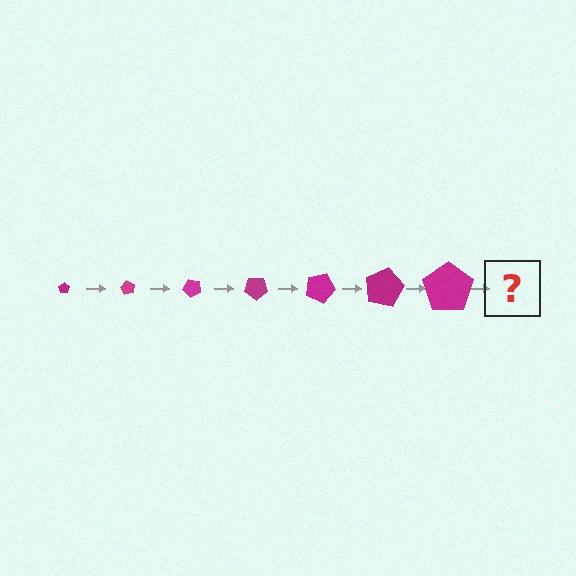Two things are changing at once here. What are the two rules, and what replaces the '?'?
The two rules are that the pentagon grows larger each step and it rotates 60 degrees each step. The '?' should be a pentagon, larger than the previous one and rotated 420 degrees from the start.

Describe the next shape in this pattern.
It should be a pentagon, larger than the previous one and rotated 420 degrees from the start.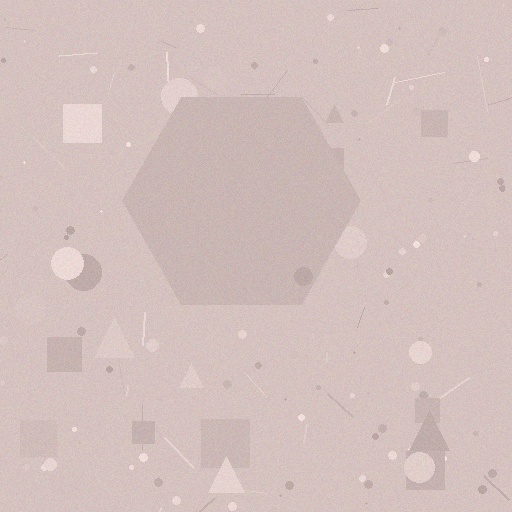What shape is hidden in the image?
A hexagon is hidden in the image.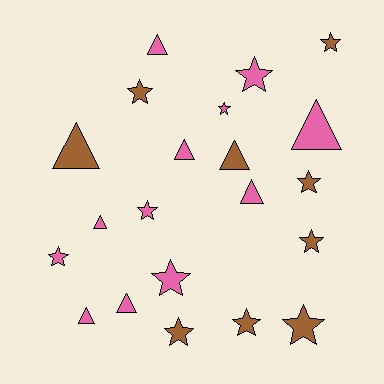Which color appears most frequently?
Pink, with 12 objects.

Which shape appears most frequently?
Star, with 12 objects.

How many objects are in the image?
There are 21 objects.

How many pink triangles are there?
There are 7 pink triangles.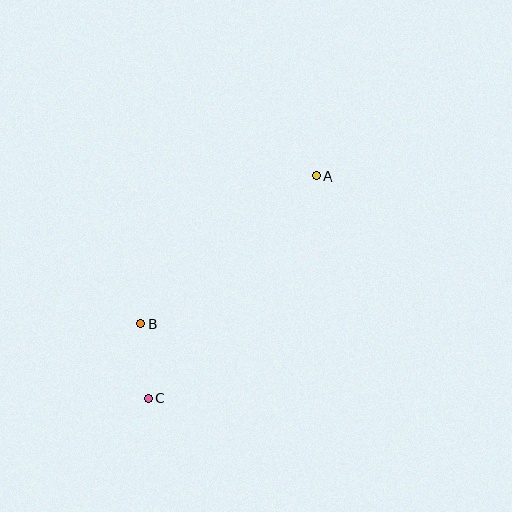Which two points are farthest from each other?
Points A and C are farthest from each other.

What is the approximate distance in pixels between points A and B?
The distance between A and B is approximately 230 pixels.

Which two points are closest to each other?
Points B and C are closest to each other.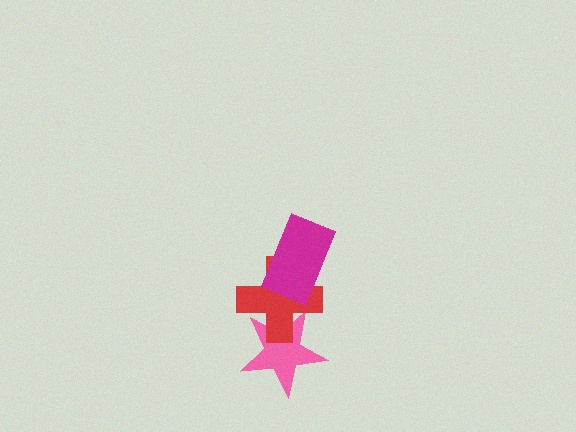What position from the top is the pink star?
The pink star is 3rd from the top.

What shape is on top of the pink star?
The red cross is on top of the pink star.